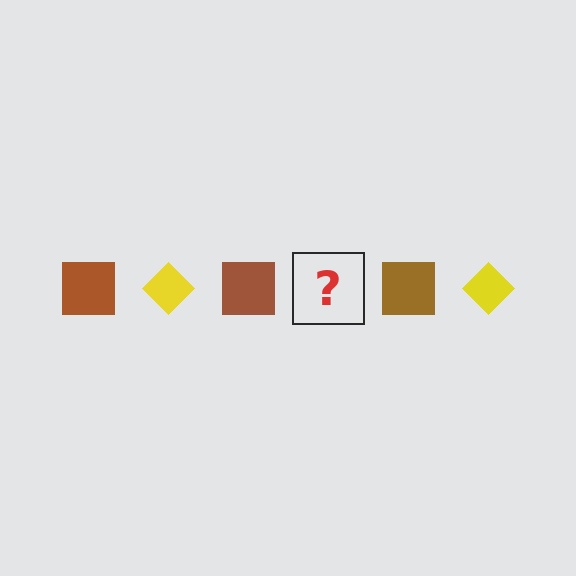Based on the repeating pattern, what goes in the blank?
The blank should be a yellow diamond.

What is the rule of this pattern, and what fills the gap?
The rule is that the pattern alternates between brown square and yellow diamond. The gap should be filled with a yellow diamond.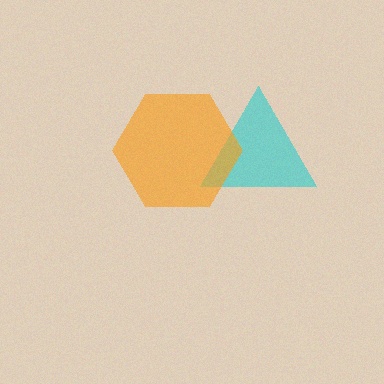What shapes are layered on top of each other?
The layered shapes are: a cyan triangle, an orange hexagon.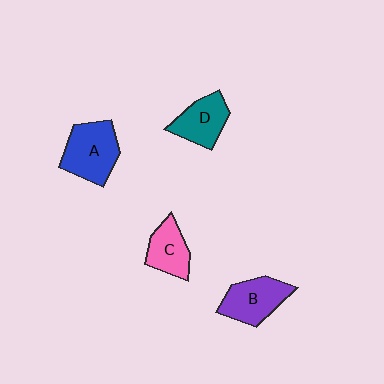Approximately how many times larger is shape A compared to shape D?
Approximately 1.3 times.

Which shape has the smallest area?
Shape C (pink).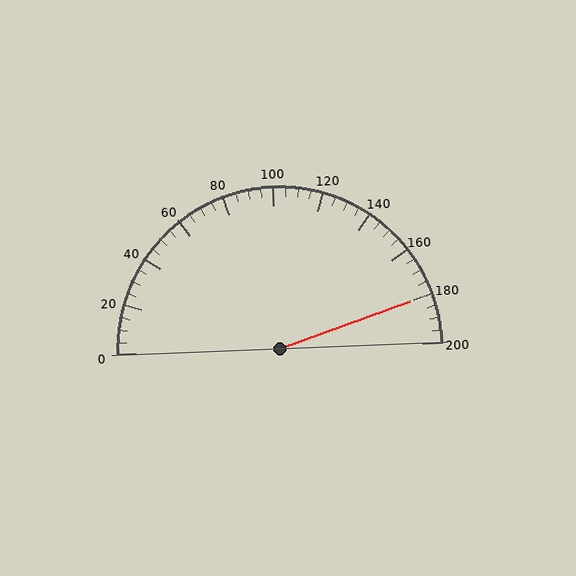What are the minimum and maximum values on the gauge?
The gauge ranges from 0 to 200.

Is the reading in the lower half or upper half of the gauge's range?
The reading is in the upper half of the range (0 to 200).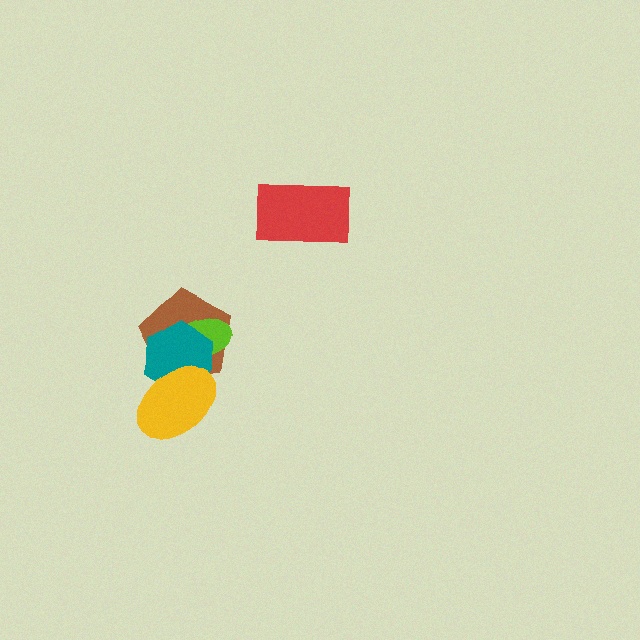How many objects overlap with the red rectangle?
0 objects overlap with the red rectangle.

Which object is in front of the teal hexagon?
The yellow ellipse is in front of the teal hexagon.